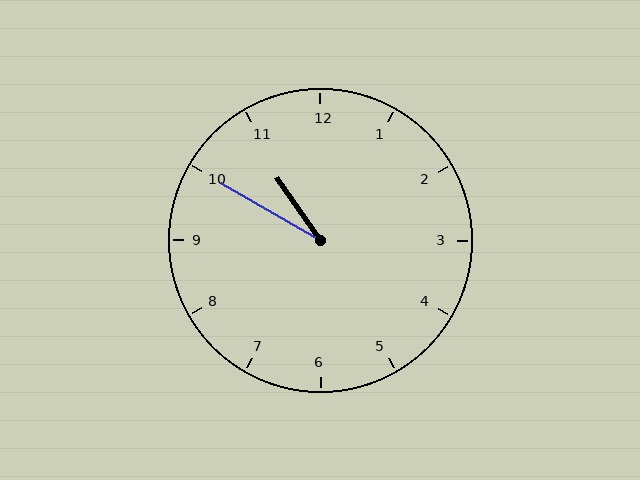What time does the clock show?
10:50.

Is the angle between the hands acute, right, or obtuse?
It is acute.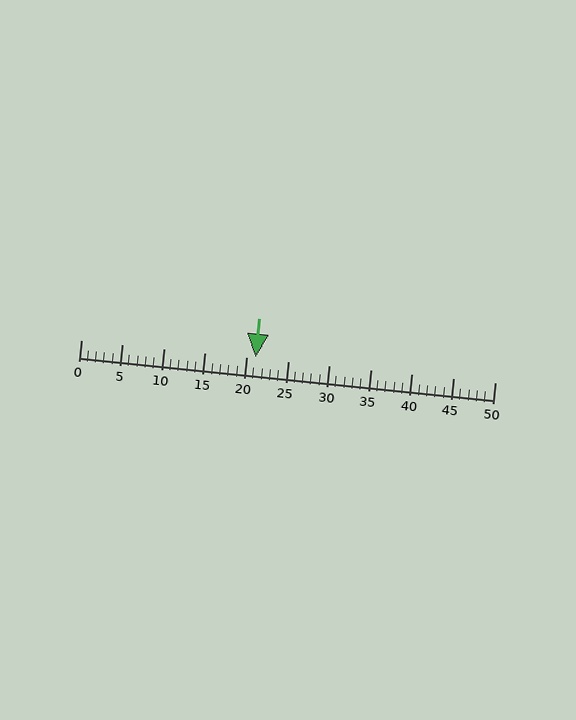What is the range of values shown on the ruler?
The ruler shows values from 0 to 50.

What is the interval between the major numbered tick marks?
The major tick marks are spaced 5 units apart.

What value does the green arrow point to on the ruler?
The green arrow points to approximately 21.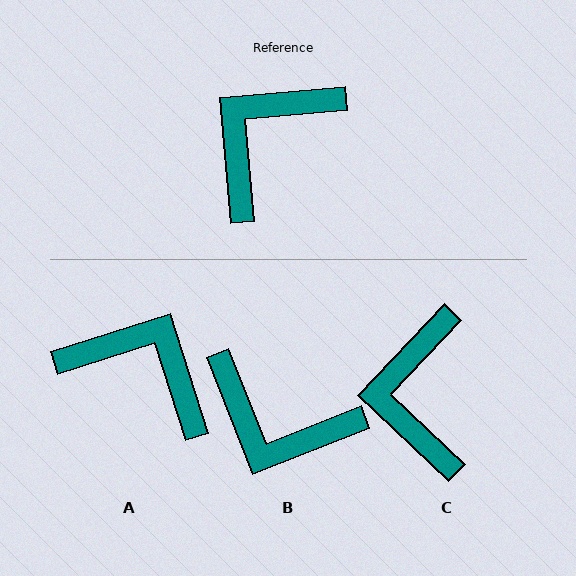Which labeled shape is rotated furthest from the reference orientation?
B, about 106 degrees away.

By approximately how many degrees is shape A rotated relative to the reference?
Approximately 77 degrees clockwise.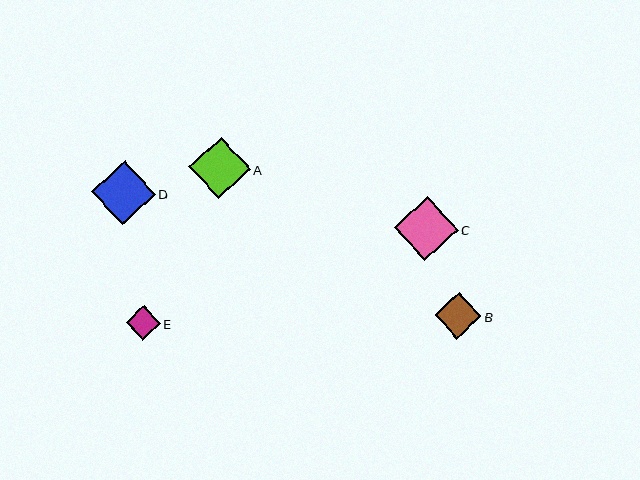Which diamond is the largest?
Diamond C is the largest with a size of approximately 64 pixels.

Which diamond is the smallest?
Diamond E is the smallest with a size of approximately 34 pixels.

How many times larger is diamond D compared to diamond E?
Diamond D is approximately 1.9 times the size of diamond E.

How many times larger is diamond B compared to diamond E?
Diamond B is approximately 1.4 times the size of diamond E.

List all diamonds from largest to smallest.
From largest to smallest: C, D, A, B, E.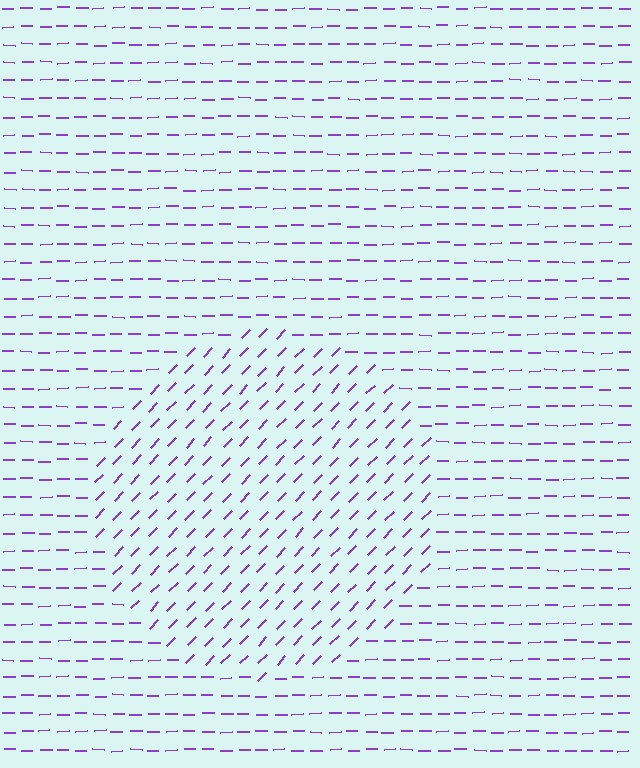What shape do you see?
I see a circle.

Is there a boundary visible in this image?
Yes, there is a texture boundary formed by a change in line orientation.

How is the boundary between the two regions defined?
The boundary is defined purely by a change in line orientation (approximately 45 degrees difference). All lines are the same color and thickness.